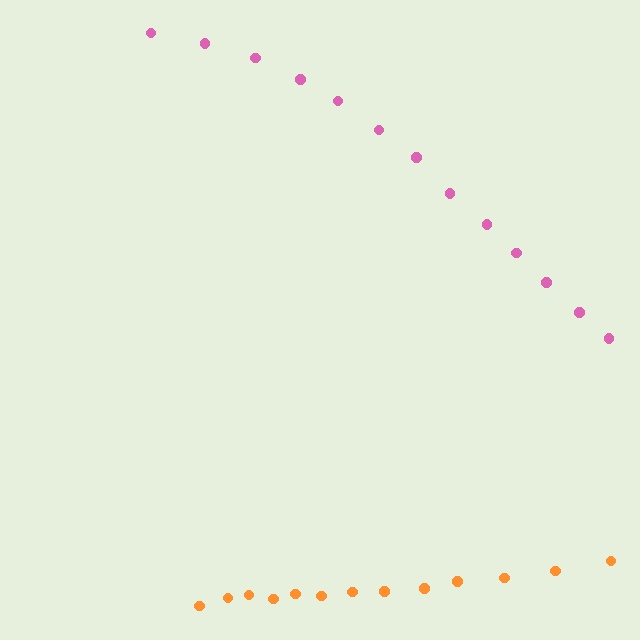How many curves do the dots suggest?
There are 2 distinct paths.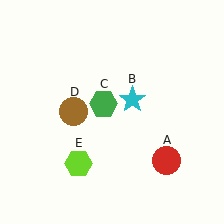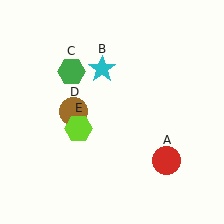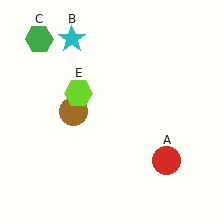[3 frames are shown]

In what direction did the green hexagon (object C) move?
The green hexagon (object C) moved up and to the left.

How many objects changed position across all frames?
3 objects changed position: cyan star (object B), green hexagon (object C), lime hexagon (object E).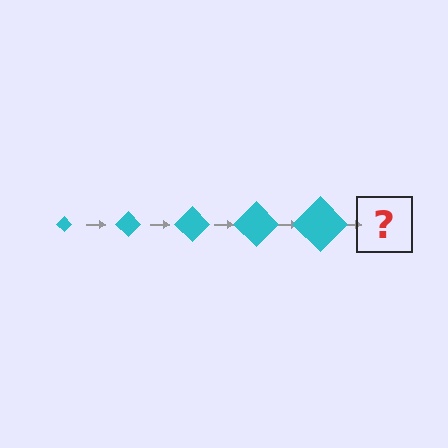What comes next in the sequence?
The next element should be a cyan diamond, larger than the previous one.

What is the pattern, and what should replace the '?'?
The pattern is that the diamond gets progressively larger each step. The '?' should be a cyan diamond, larger than the previous one.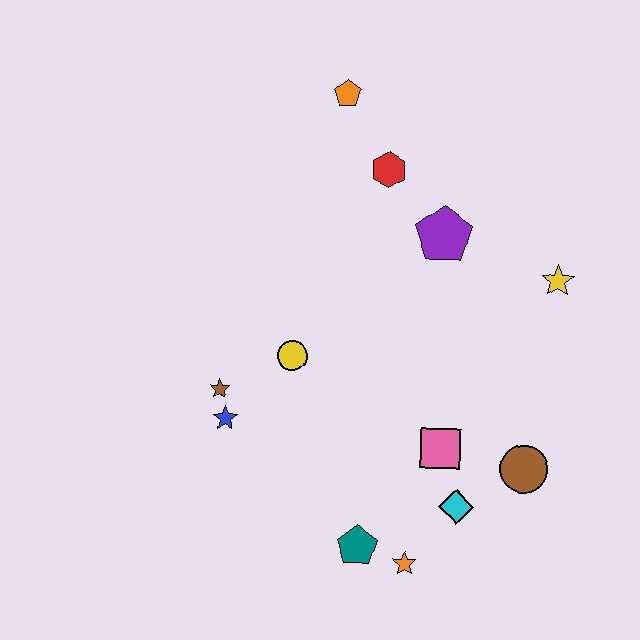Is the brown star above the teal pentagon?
Yes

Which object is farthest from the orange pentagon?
The orange star is farthest from the orange pentagon.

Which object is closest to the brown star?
The blue star is closest to the brown star.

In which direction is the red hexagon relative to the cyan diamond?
The red hexagon is above the cyan diamond.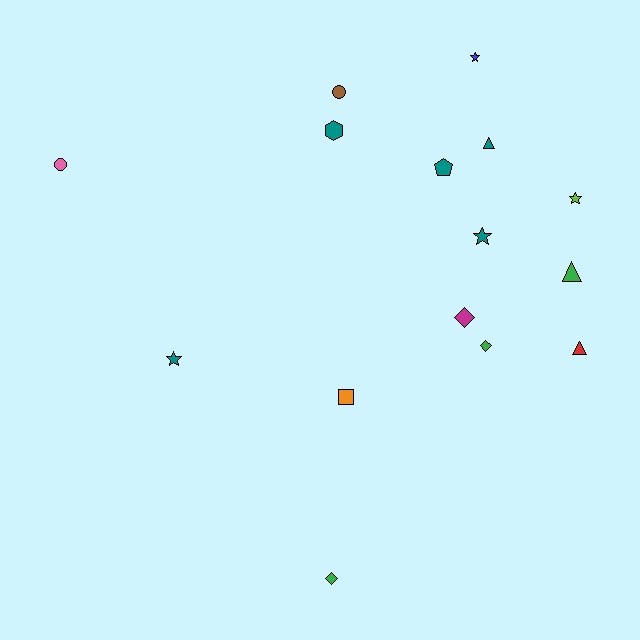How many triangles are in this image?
There are 3 triangles.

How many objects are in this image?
There are 15 objects.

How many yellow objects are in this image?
There are no yellow objects.